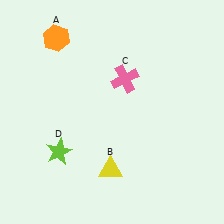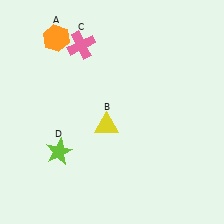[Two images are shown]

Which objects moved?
The objects that moved are: the yellow triangle (B), the pink cross (C).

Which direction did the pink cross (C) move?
The pink cross (C) moved left.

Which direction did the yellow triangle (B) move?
The yellow triangle (B) moved up.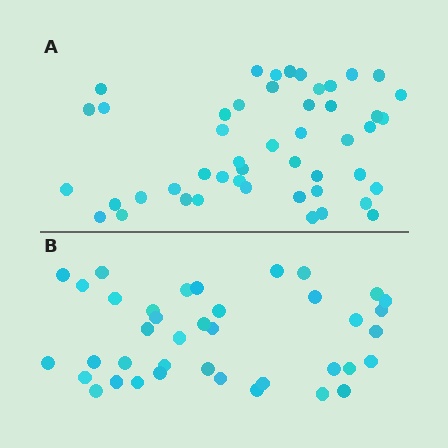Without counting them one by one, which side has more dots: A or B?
Region A (the top region) has more dots.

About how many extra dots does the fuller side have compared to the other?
Region A has roughly 8 or so more dots than region B.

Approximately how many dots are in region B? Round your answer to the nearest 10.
About 40 dots. (The exact count is 39, which rounds to 40.)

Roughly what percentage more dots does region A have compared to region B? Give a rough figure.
About 25% more.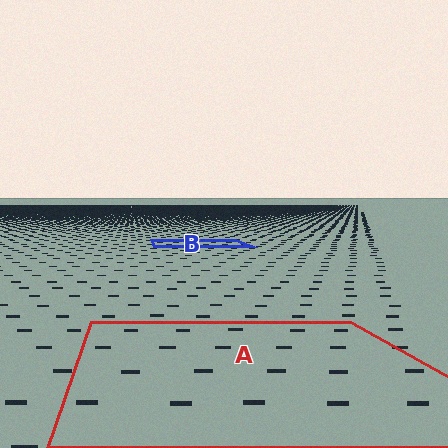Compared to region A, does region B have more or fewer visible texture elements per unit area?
Region B has more texture elements per unit area — they are packed more densely because it is farther away.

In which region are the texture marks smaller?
The texture marks are smaller in region B, because it is farther away.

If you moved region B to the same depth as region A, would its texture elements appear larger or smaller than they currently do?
They would appear larger. At a closer depth, the same texture elements are projected at a bigger on-screen size.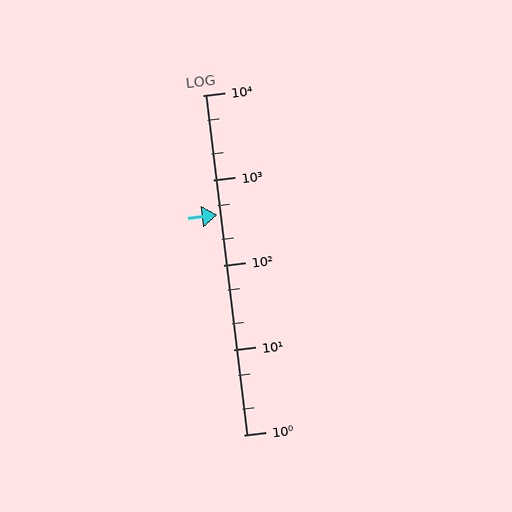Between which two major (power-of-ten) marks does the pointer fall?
The pointer is between 100 and 1000.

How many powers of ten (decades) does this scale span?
The scale spans 4 decades, from 1 to 10000.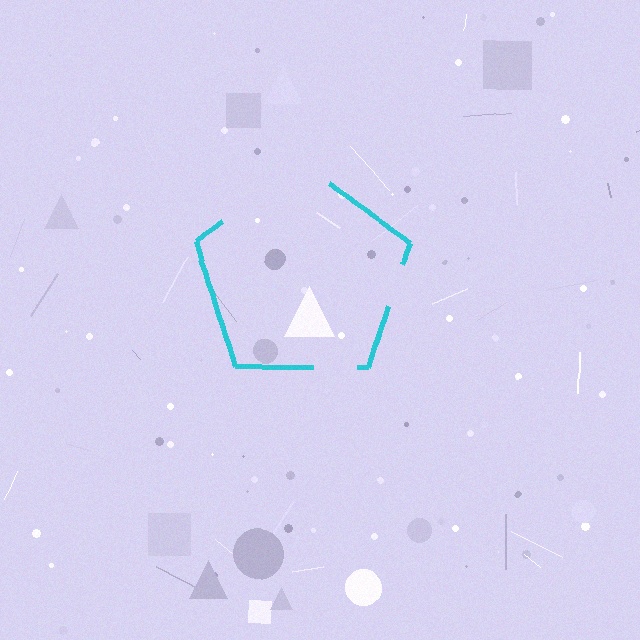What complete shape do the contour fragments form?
The contour fragments form a pentagon.